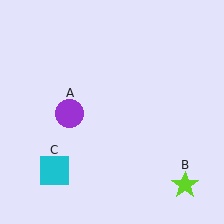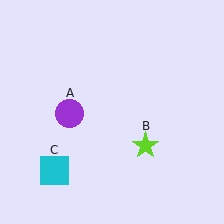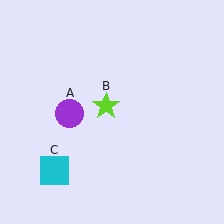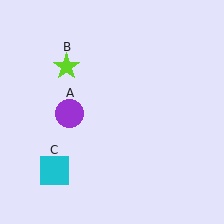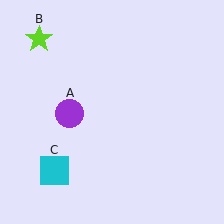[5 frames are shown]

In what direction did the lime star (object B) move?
The lime star (object B) moved up and to the left.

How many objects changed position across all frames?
1 object changed position: lime star (object B).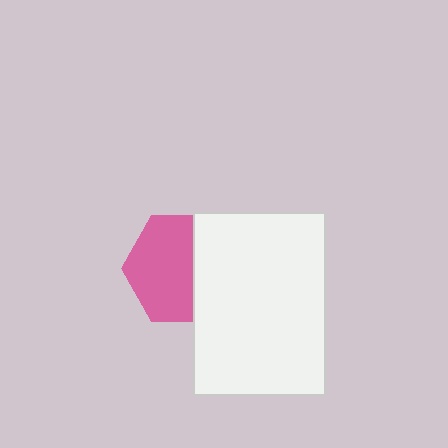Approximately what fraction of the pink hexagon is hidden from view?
Roughly 38% of the pink hexagon is hidden behind the white rectangle.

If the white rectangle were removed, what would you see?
You would see the complete pink hexagon.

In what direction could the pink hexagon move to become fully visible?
The pink hexagon could move left. That would shift it out from behind the white rectangle entirely.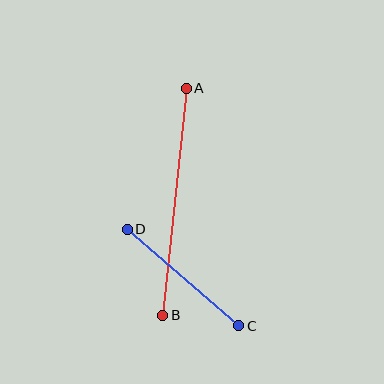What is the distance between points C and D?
The distance is approximately 147 pixels.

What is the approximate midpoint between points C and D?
The midpoint is at approximately (183, 278) pixels.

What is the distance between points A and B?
The distance is approximately 228 pixels.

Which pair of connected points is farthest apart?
Points A and B are farthest apart.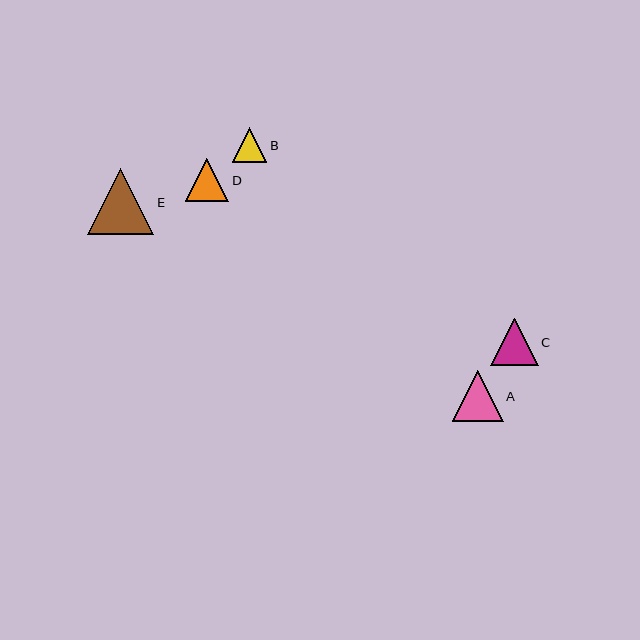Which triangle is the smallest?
Triangle B is the smallest with a size of approximately 35 pixels.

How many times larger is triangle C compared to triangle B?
Triangle C is approximately 1.4 times the size of triangle B.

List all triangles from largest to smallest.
From largest to smallest: E, A, C, D, B.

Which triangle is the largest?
Triangle E is the largest with a size of approximately 67 pixels.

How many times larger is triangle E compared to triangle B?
Triangle E is approximately 1.9 times the size of triangle B.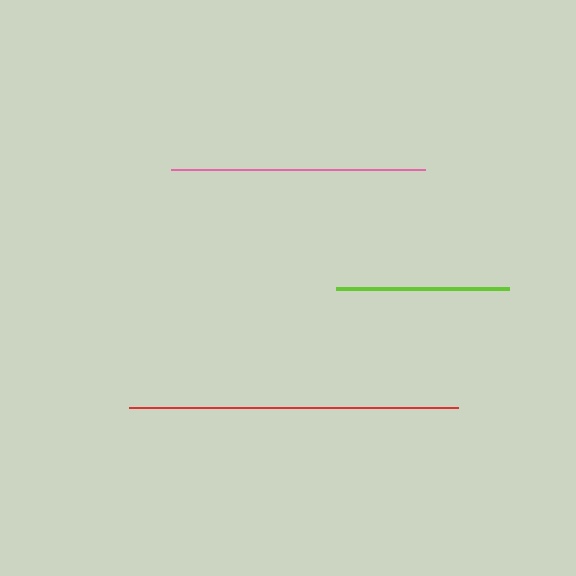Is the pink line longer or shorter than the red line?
The red line is longer than the pink line.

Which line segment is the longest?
The red line is the longest at approximately 330 pixels.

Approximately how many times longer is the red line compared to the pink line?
The red line is approximately 1.3 times the length of the pink line.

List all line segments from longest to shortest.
From longest to shortest: red, pink, lime.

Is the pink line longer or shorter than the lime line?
The pink line is longer than the lime line.